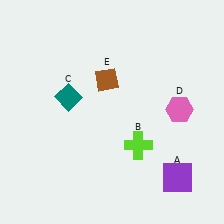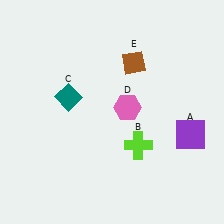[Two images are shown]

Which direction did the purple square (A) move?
The purple square (A) moved up.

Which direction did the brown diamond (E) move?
The brown diamond (E) moved right.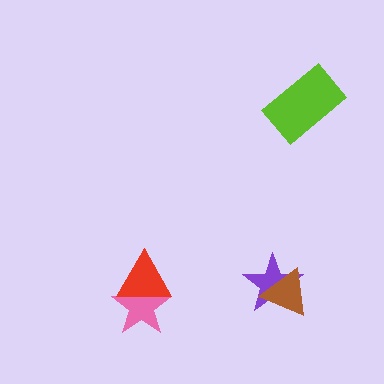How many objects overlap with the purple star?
1 object overlaps with the purple star.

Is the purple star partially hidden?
Yes, it is partially covered by another shape.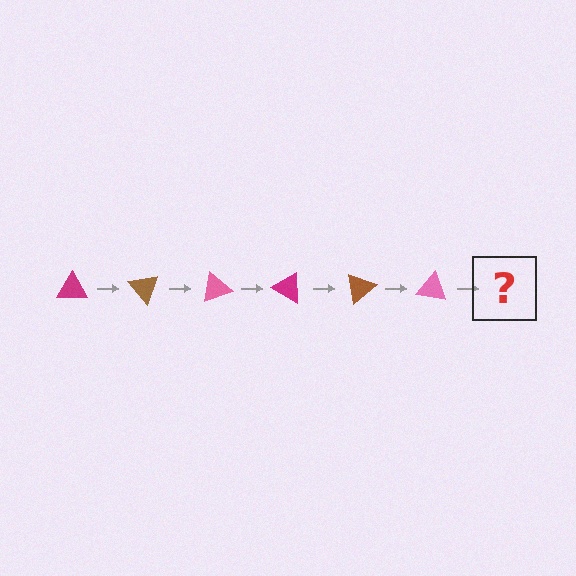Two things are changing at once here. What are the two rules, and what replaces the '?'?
The two rules are that it rotates 50 degrees each step and the color cycles through magenta, brown, and pink. The '?' should be a magenta triangle, rotated 300 degrees from the start.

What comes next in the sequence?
The next element should be a magenta triangle, rotated 300 degrees from the start.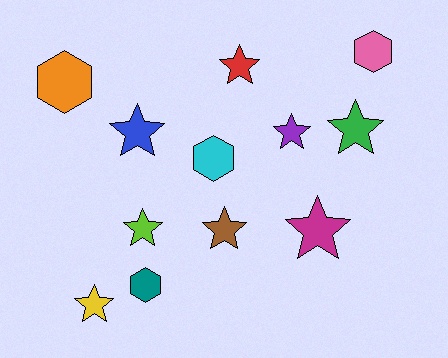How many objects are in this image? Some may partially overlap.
There are 12 objects.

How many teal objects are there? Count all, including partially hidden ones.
There is 1 teal object.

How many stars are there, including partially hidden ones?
There are 8 stars.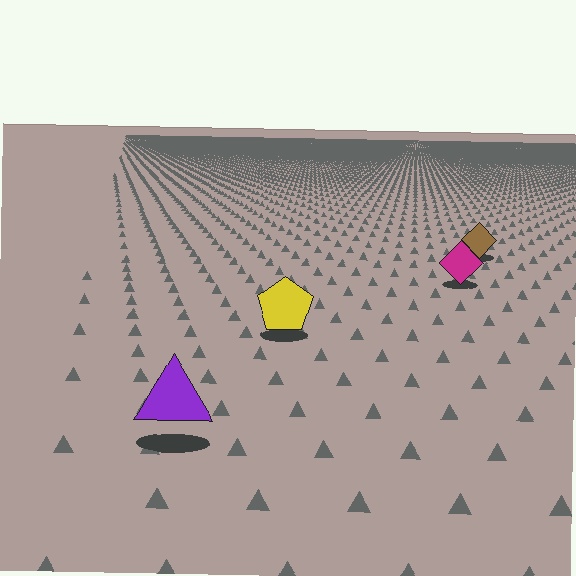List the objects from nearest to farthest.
From nearest to farthest: the purple triangle, the yellow pentagon, the magenta diamond, the brown diamond.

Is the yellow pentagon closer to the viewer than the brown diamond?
Yes. The yellow pentagon is closer — you can tell from the texture gradient: the ground texture is coarser near it.